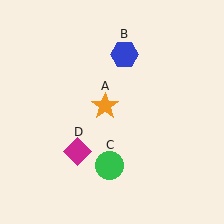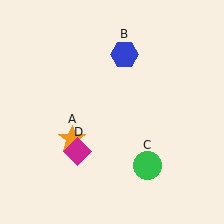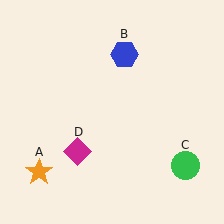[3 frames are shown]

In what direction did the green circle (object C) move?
The green circle (object C) moved right.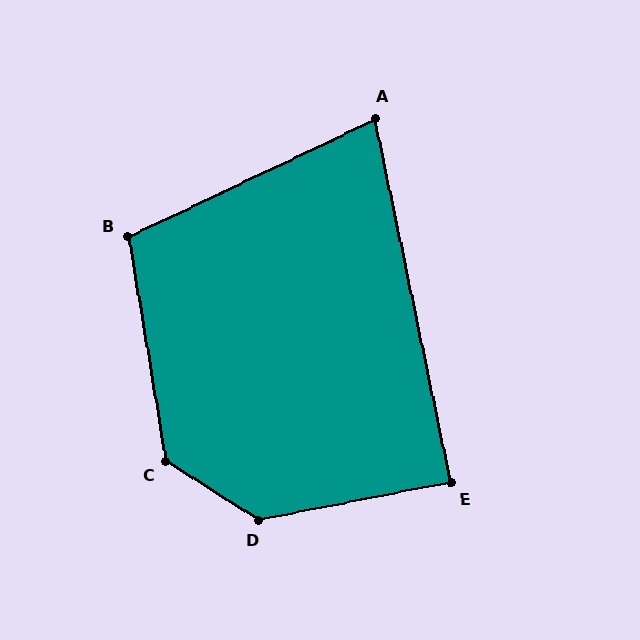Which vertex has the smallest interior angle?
A, at approximately 76 degrees.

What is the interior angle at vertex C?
Approximately 132 degrees (obtuse).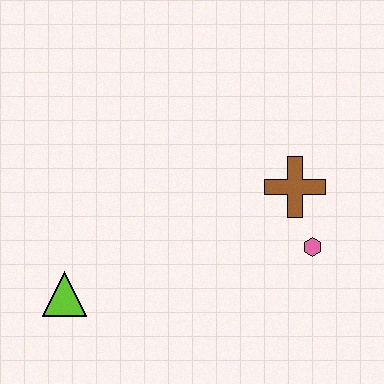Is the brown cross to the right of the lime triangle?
Yes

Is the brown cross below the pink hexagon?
No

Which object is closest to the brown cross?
The pink hexagon is closest to the brown cross.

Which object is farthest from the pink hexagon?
The lime triangle is farthest from the pink hexagon.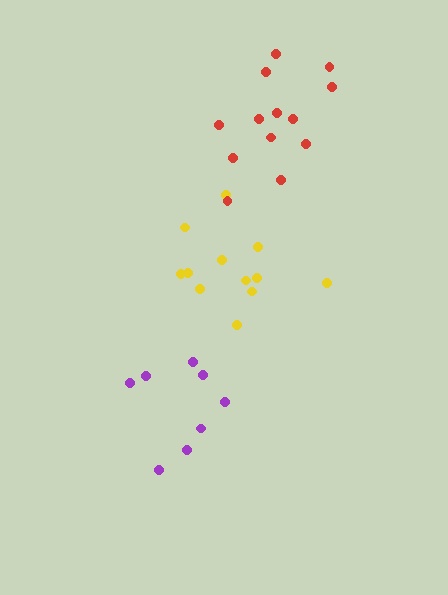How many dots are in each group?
Group 1: 12 dots, Group 2: 13 dots, Group 3: 8 dots (33 total).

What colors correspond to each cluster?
The clusters are colored: yellow, red, purple.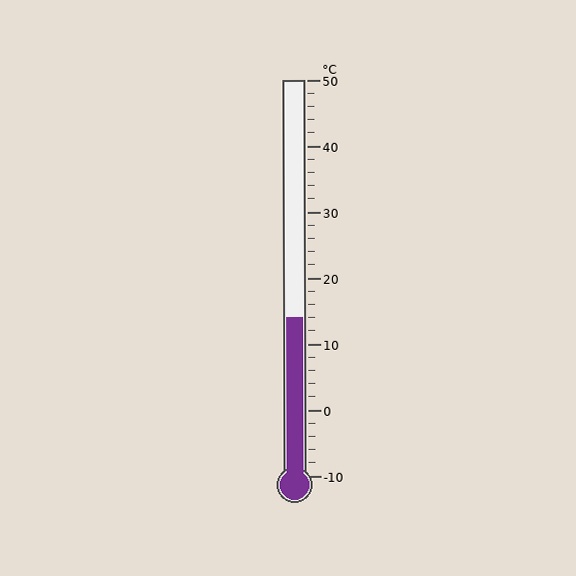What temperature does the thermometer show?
The thermometer shows approximately 14°C.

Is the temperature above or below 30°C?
The temperature is below 30°C.